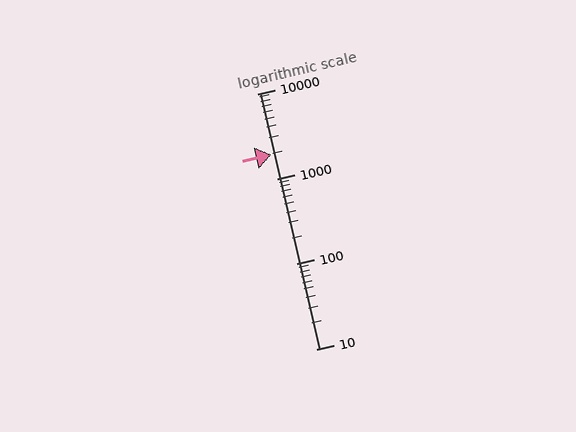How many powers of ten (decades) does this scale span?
The scale spans 3 decades, from 10 to 10000.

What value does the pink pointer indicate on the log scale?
The pointer indicates approximately 1900.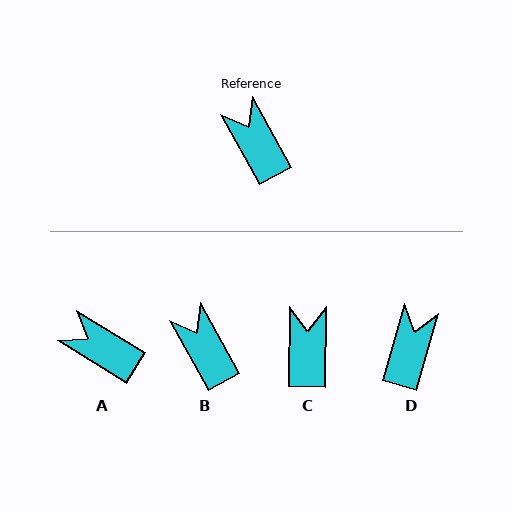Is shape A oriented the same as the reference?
No, it is off by about 29 degrees.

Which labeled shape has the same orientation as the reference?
B.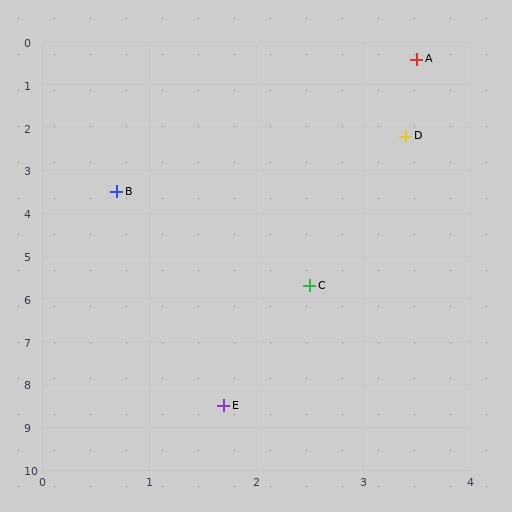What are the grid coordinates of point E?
Point E is at approximately (1.7, 8.5).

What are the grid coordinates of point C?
Point C is at approximately (2.5, 5.7).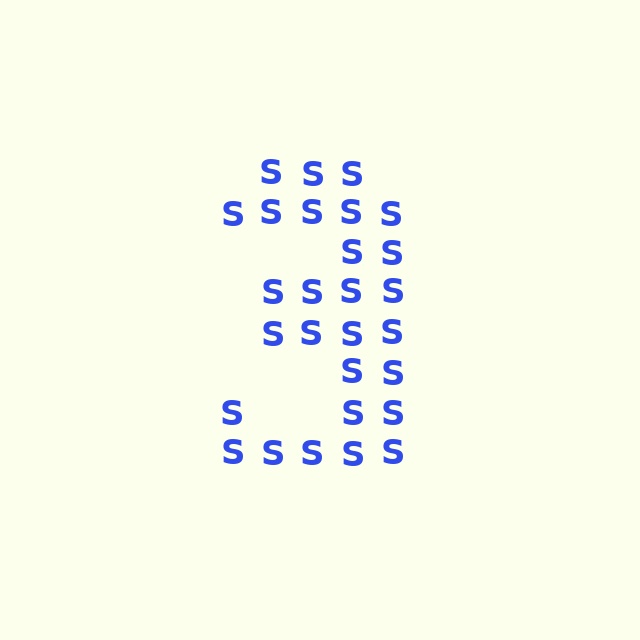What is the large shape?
The large shape is the digit 3.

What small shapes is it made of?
It is made of small letter S's.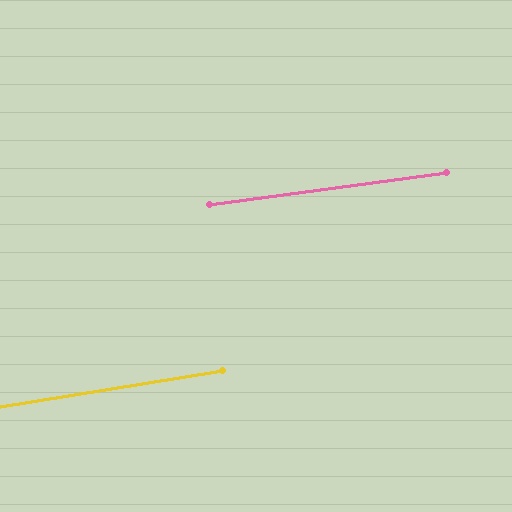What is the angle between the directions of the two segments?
Approximately 2 degrees.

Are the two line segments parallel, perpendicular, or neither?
Parallel — their directions differ by only 1.6°.